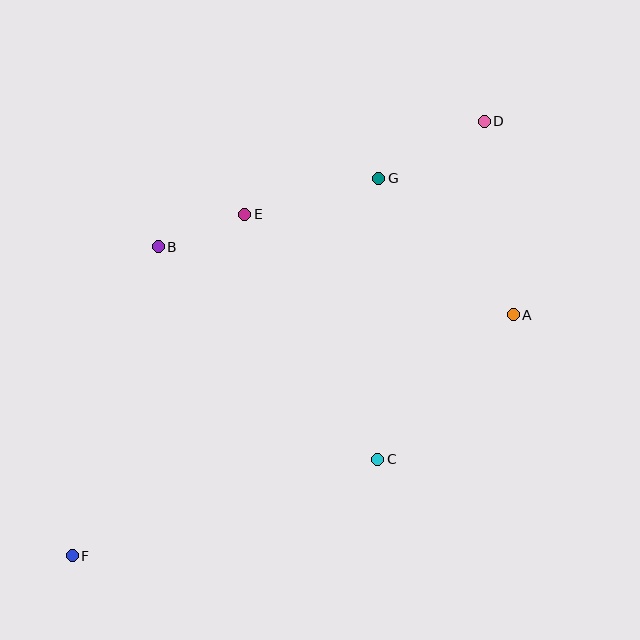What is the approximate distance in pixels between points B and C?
The distance between B and C is approximately 306 pixels.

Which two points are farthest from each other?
Points D and F are farthest from each other.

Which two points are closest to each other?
Points B and E are closest to each other.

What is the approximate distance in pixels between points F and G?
The distance between F and G is approximately 487 pixels.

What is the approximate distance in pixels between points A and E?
The distance between A and E is approximately 287 pixels.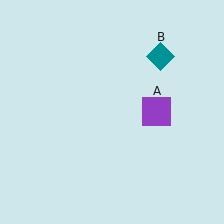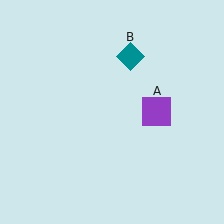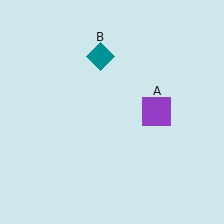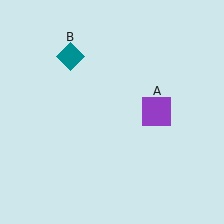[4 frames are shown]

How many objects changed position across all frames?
1 object changed position: teal diamond (object B).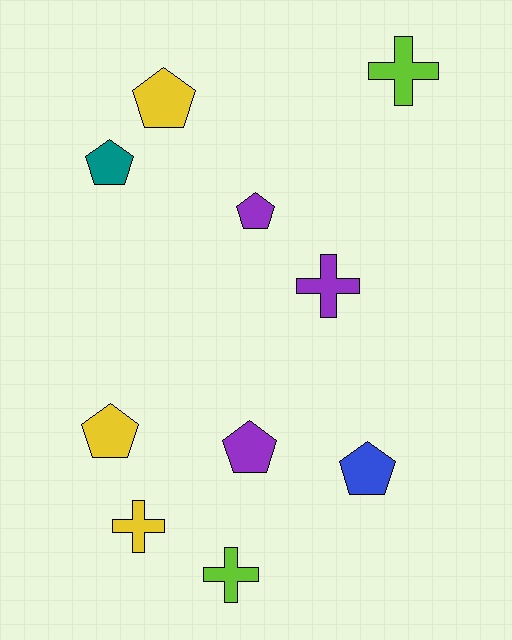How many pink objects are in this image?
There are no pink objects.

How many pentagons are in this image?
There are 6 pentagons.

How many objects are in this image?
There are 10 objects.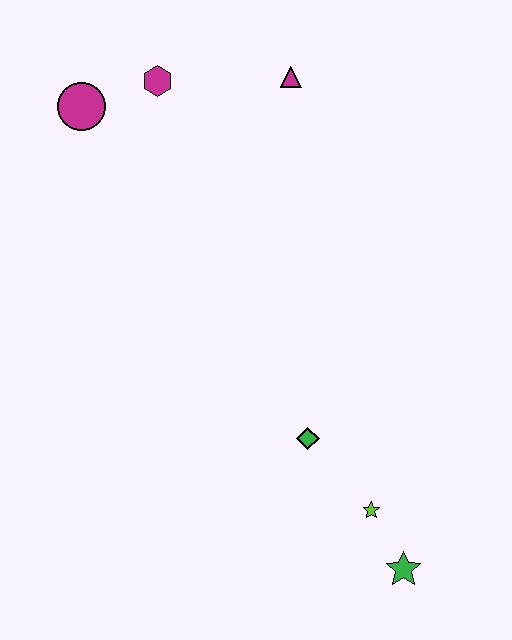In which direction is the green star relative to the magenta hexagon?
The green star is below the magenta hexagon.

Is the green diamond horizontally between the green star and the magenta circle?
Yes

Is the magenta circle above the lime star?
Yes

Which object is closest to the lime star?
The green star is closest to the lime star.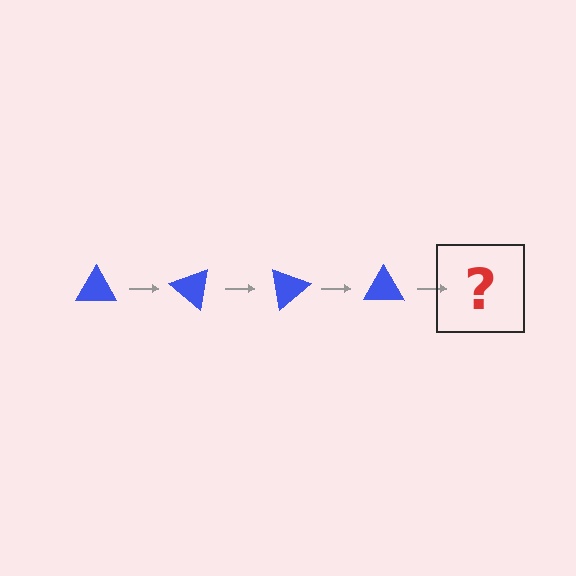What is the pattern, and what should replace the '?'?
The pattern is that the triangle rotates 40 degrees each step. The '?' should be a blue triangle rotated 160 degrees.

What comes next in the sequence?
The next element should be a blue triangle rotated 160 degrees.